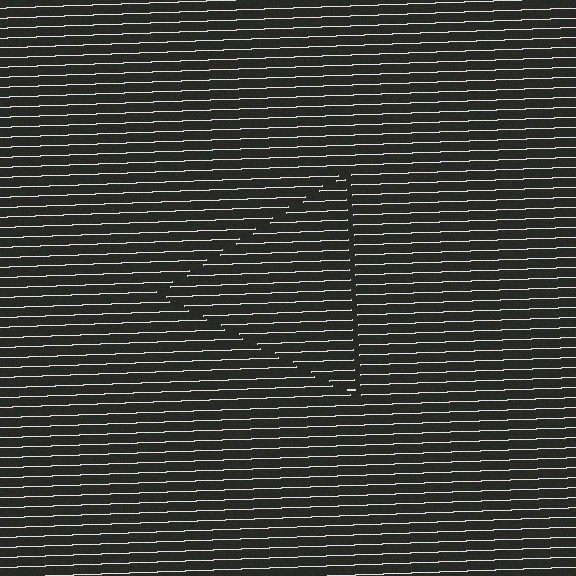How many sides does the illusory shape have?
3 sides — the line-ends trace a triangle.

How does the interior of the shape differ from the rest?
The interior of the shape contains the same grating, shifted by half a period — the contour is defined by the phase discontinuity where line-ends from the inner and outer gratings abut.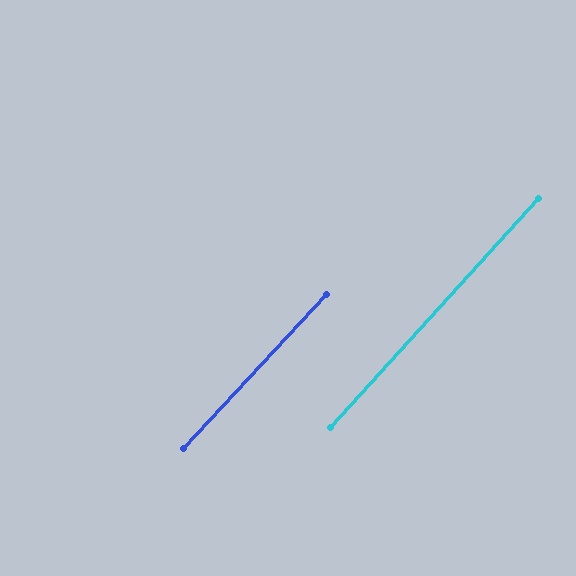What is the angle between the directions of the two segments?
Approximately 1 degree.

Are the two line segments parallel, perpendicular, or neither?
Parallel — their directions differ by only 0.6°.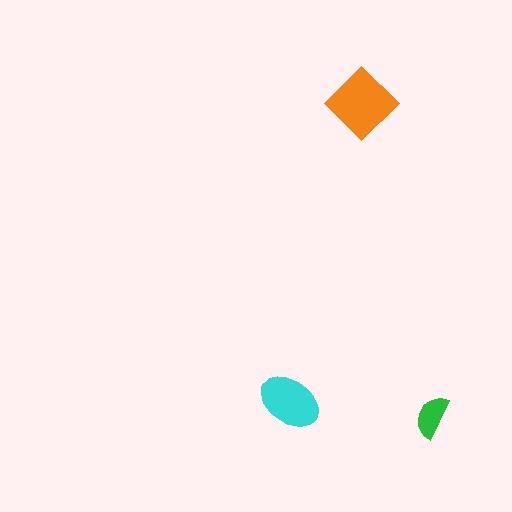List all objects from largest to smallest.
The orange diamond, the cyan ellipse, the green semicircle.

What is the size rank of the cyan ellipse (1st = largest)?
2nd.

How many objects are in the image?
There are 3 objects in the image.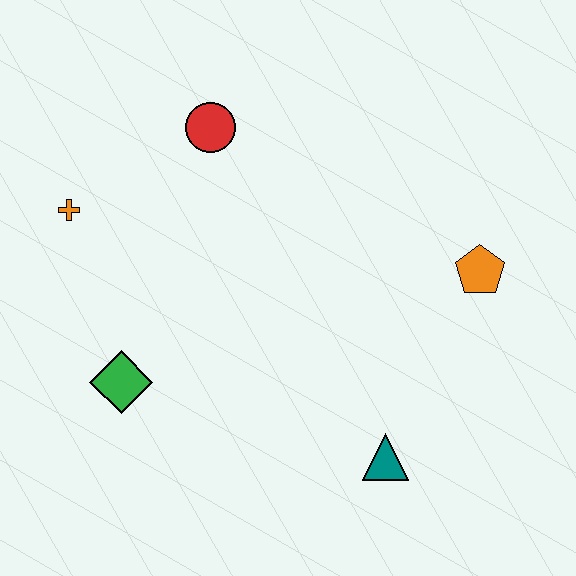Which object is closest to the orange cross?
The red circle is closest to the orange cross.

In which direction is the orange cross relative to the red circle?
The orange cross is to the left of the red circle.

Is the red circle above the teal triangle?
Yes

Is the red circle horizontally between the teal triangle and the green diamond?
Yes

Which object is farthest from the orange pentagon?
The orange cross is farthest from the orange pentagon.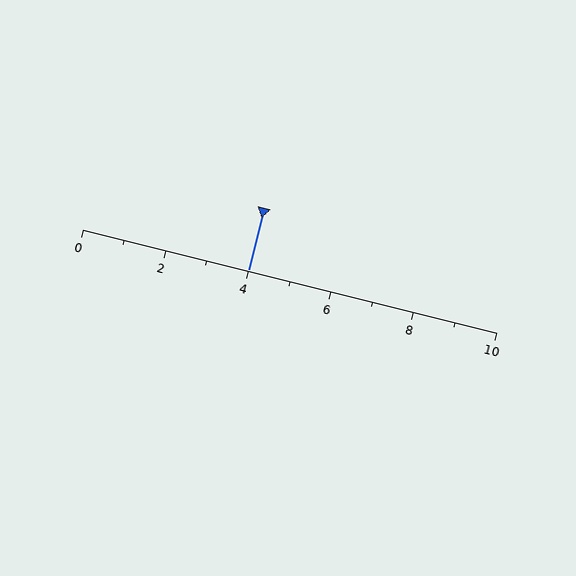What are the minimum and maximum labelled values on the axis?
The axis runs from 0 to 10.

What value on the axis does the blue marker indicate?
The marker indicates approximately 4.